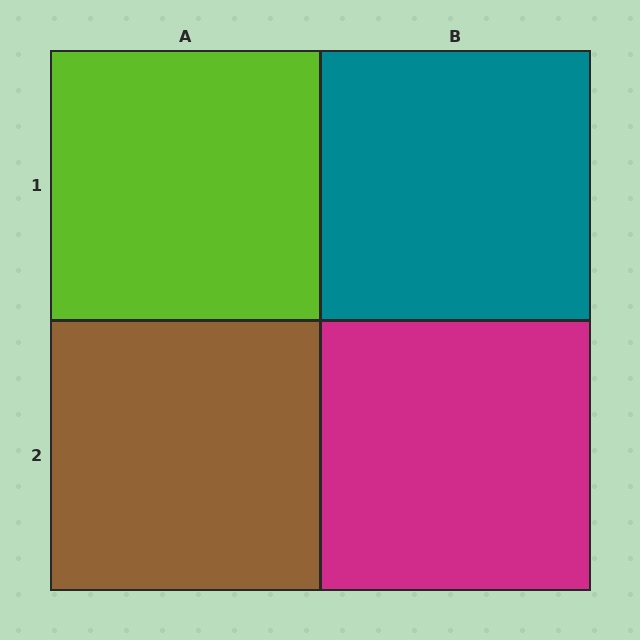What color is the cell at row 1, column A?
Lime.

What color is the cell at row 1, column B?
Teal.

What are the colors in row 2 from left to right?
Brown, magenta.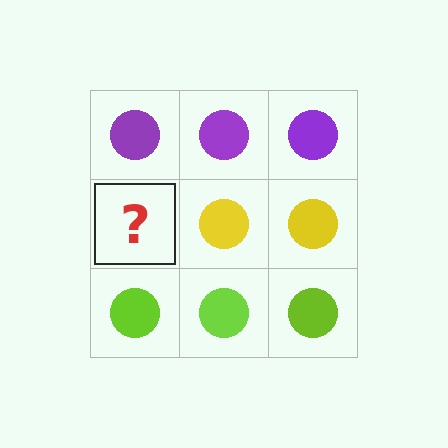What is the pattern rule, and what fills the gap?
The rule is that each row has a consistent color. The gap should be filled with a yellow circle.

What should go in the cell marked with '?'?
The missing cell should contain a yellow circle.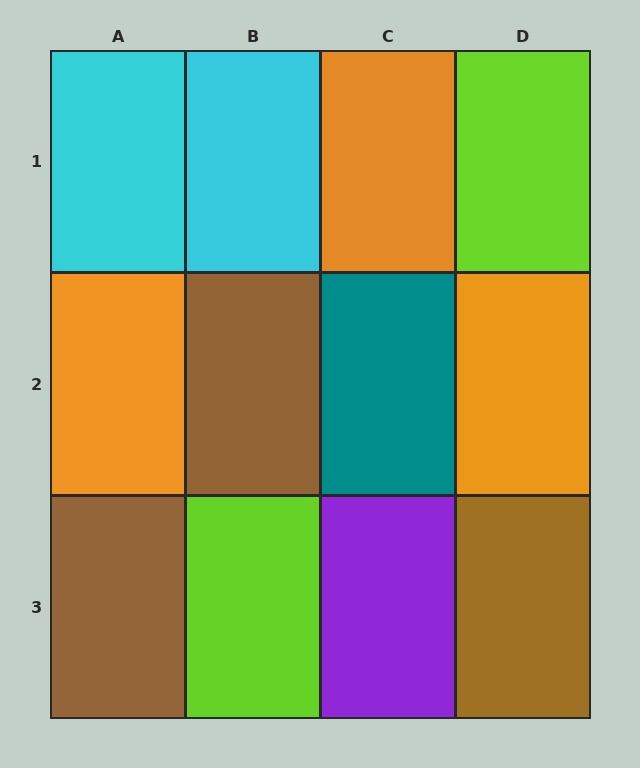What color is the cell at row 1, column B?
Cyan.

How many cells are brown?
3 cells are brown.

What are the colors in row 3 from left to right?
Brown, lime, purple, brown.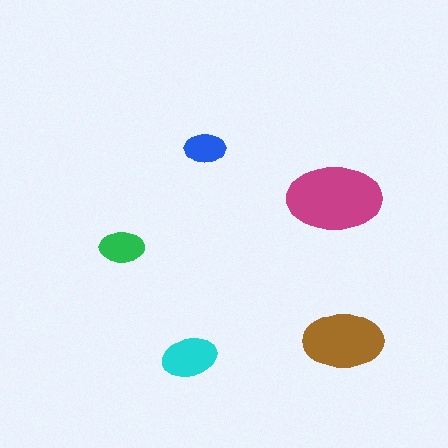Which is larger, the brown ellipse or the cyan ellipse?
The brown one.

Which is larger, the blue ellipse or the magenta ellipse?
The magenta one.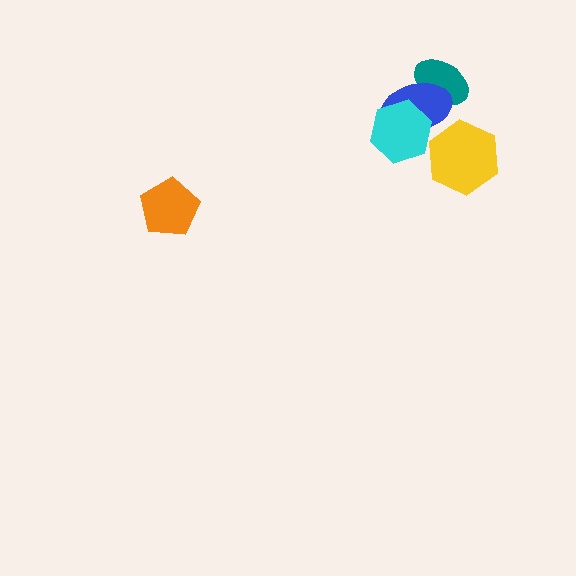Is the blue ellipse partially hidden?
Yes, it is partially covered by another shape.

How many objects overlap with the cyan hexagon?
1 object overlaps with the cyan hexagon.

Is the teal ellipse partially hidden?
Yes, it is partially covered by another shape.